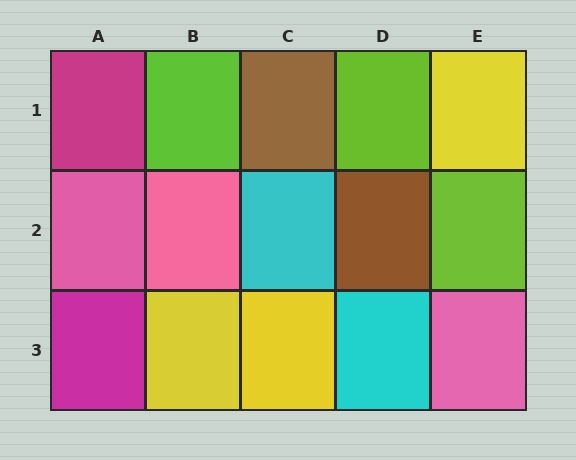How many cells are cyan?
2 cells are cyan.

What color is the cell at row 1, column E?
Yellow.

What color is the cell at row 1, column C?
Brown.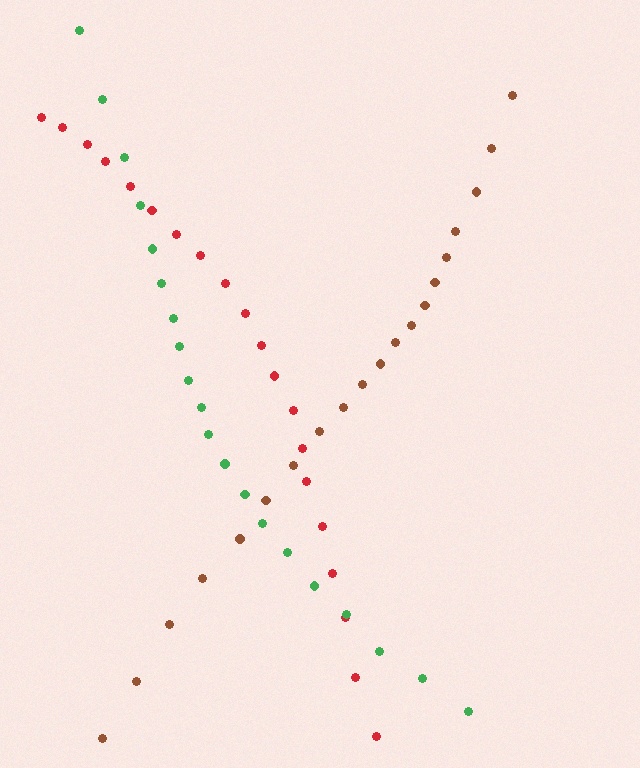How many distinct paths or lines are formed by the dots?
There are 3 distinct paths.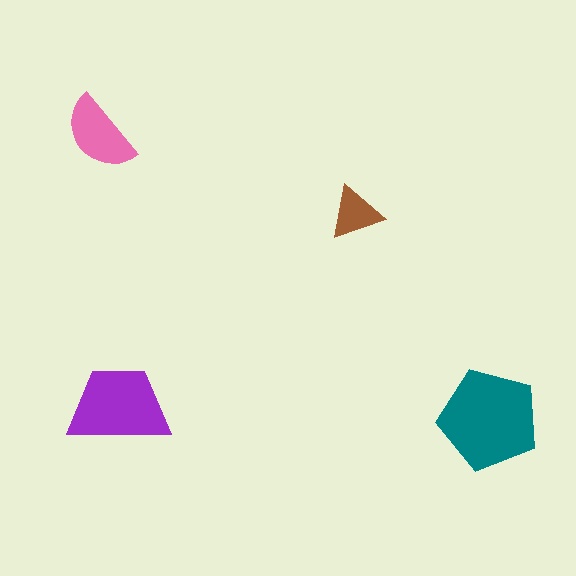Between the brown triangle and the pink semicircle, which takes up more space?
The pink semicircle.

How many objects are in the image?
There are 4 objects in the image.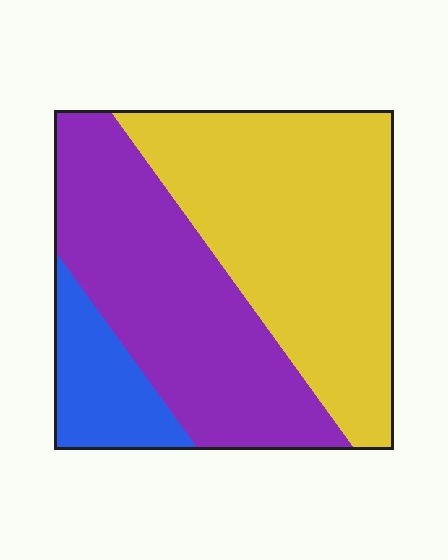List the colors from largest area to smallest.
From largest to smallest: yellow, purple, blue.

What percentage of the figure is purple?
Purple covers 40% of the figure.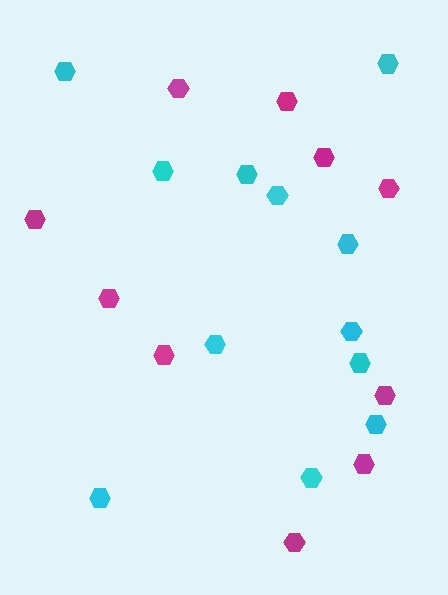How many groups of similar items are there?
There are 2 groups: one group of magenta hexagons (10) and one group of cyan hexagons (12).